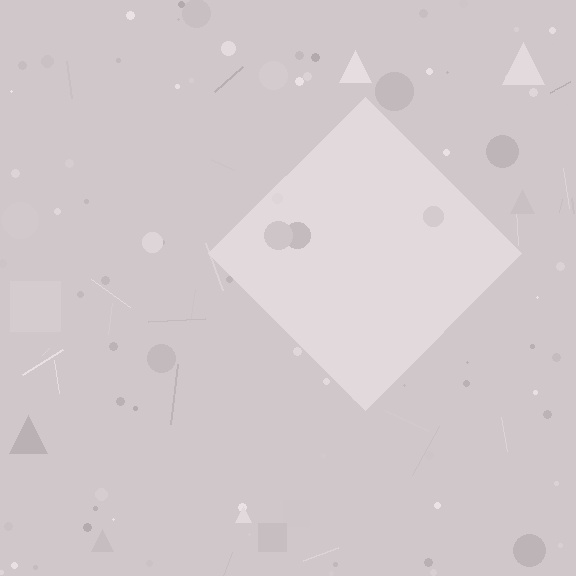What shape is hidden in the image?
A diamond is hidden in the image.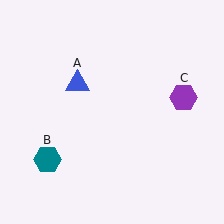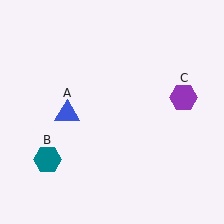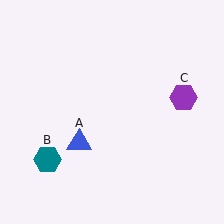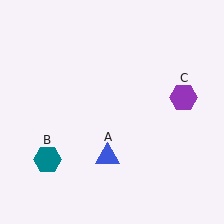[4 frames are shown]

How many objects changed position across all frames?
1 object changed position: blue triangle (object A).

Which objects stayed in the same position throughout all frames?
Teal hexagon (object B) and purple hexagon (object C) remained stationary.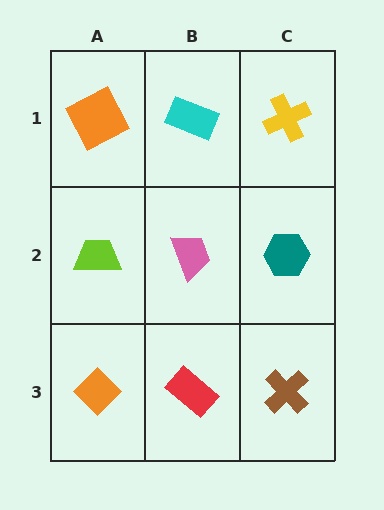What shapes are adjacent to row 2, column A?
An orange square (row 1, column A), an orange diamond (row 3, column A), a pink trapezoid (row 2, column B).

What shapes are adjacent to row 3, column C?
A teal hexagon (row 2, column C), a red rectangle (row 3, column B).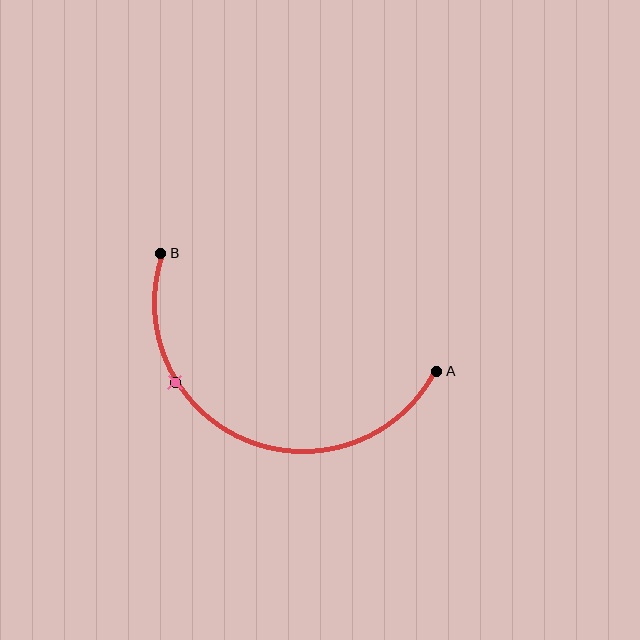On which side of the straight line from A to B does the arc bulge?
The arc bulges below the straight line connecting A and B.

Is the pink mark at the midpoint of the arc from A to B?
No. The pink mark lies on the arc but is closer to endpoint B. The arc midpoint would be at the point on the curve equidistant along the arc from both A and B.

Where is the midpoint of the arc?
The arc midpoint is the point on the curve farthest from the straight line joining A and B. It sits below that line.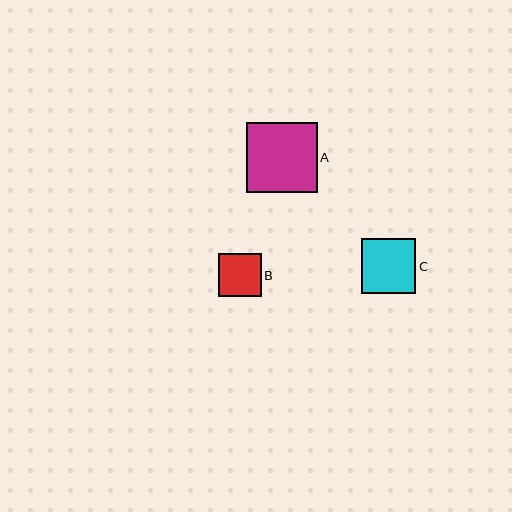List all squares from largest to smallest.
From largest to smallest: A, C, B.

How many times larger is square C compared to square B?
Square C is approximately 1.3 times the size of square B.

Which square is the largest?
Square A is the largest with a size of approximately 71 pixels.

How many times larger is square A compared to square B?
Square A is approximately 1.7 times the size of square B.